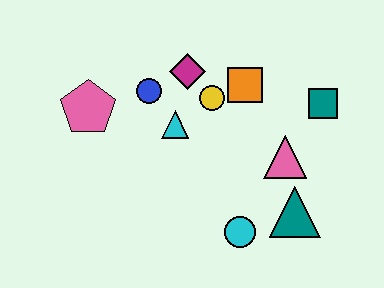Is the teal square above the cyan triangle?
Yes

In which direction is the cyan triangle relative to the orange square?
The cyan triangle is to the left of the orange square.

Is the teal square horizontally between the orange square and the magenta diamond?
No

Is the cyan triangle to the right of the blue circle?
Yes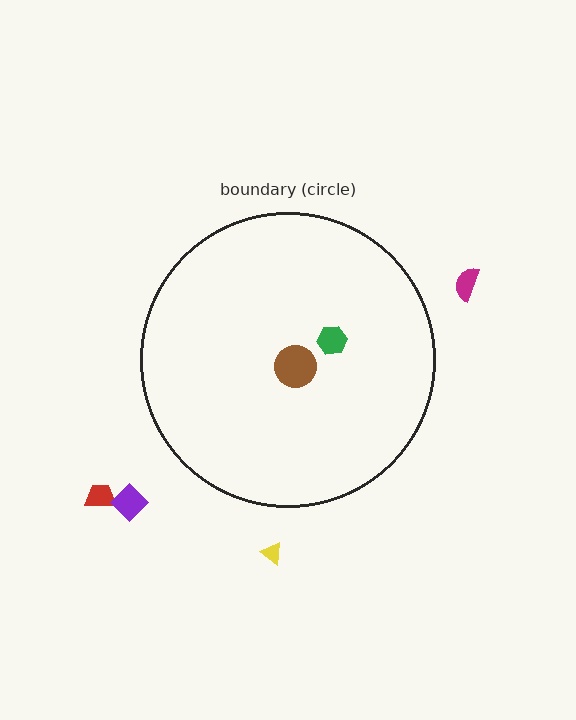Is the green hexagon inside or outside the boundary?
Inside.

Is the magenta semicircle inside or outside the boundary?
Outside.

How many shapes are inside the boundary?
2 inside, 4 outside.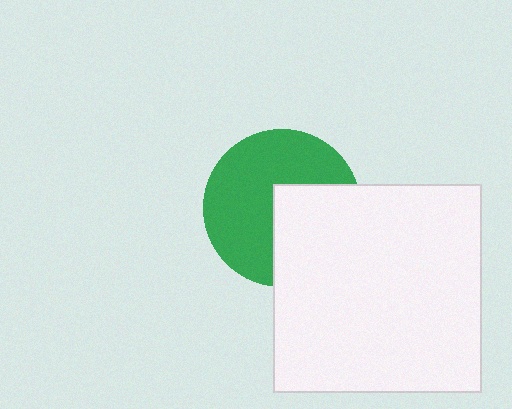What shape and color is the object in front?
The object in front is a white square.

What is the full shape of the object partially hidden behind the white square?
The partially hidden object is a green circle.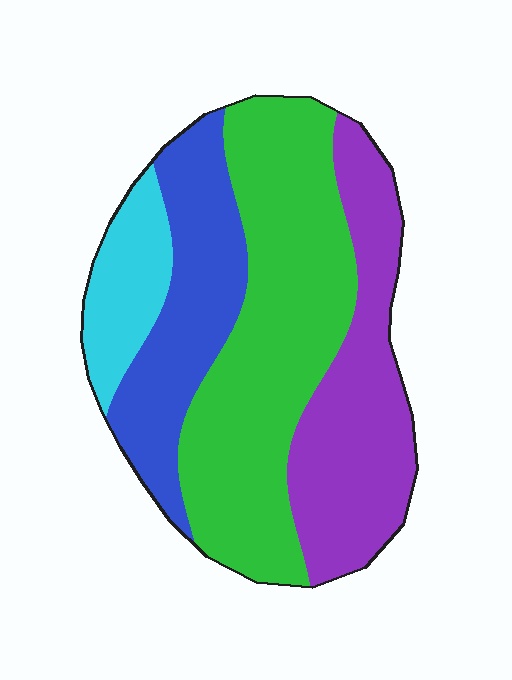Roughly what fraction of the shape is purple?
Purple takes up about one quarter (1/4) of the shape.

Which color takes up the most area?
Green, at roughly 40%.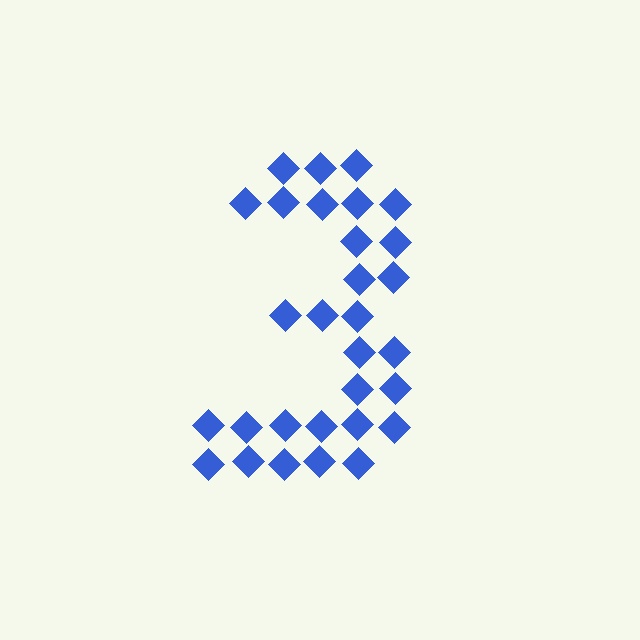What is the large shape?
The large shape is the digit 3.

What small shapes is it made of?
It is made of small diamonds.